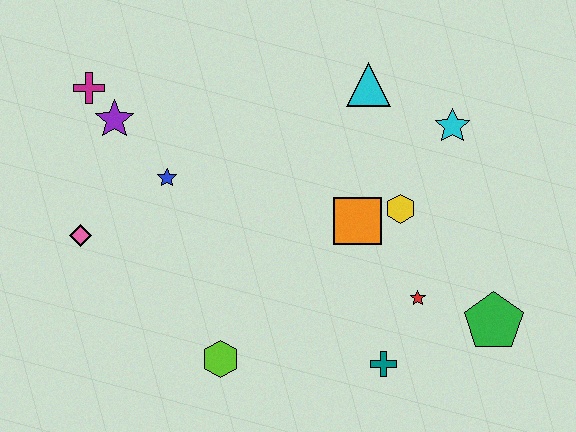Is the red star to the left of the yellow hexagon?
No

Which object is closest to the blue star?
The purple star is closest to the blue star.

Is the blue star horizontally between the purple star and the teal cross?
Yes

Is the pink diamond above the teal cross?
Yes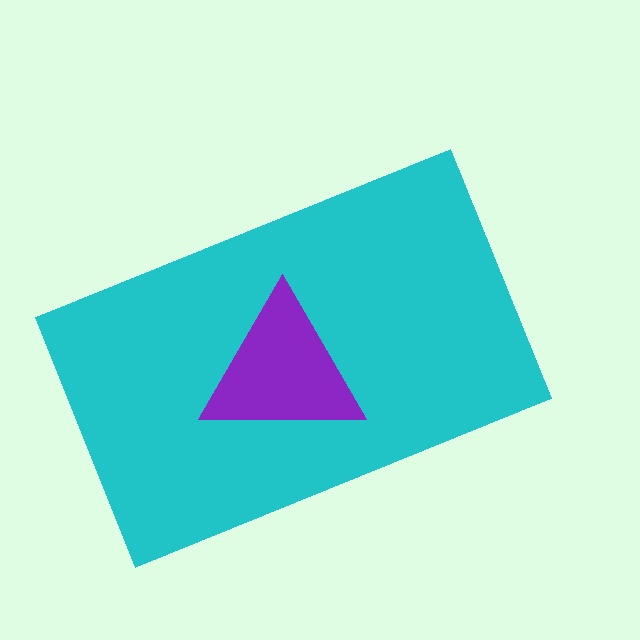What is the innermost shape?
The purple triangle.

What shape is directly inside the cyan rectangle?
The purple triangle.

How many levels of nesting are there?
2.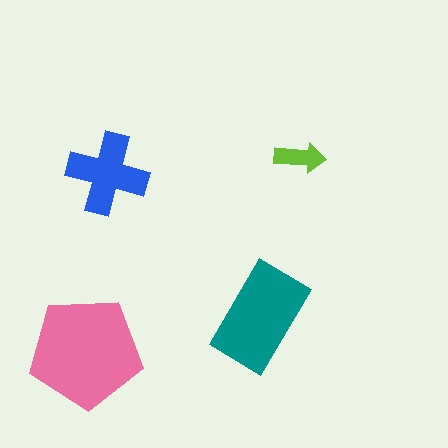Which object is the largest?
The pink pentagon.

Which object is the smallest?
The lime arrow.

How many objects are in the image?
There are 4 objects in the image.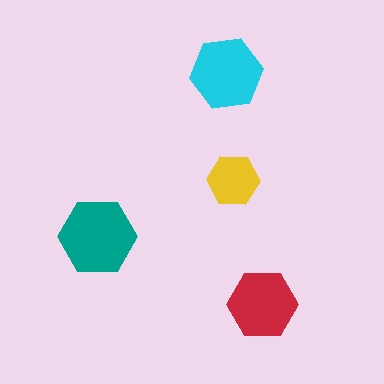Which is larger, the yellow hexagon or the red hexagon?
The red one.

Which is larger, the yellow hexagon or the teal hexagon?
The teal one.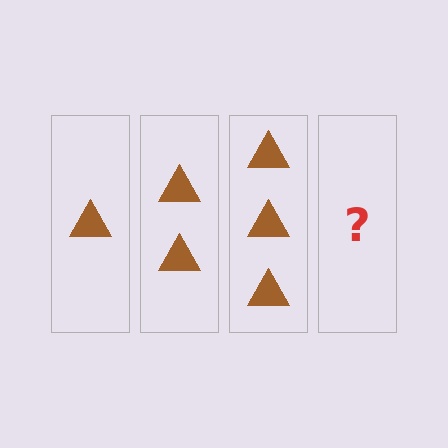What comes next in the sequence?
The next element should be 4 triangles.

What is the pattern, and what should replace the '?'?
The pattern is that each step adds one more triangle. The '?' should be 4 triangles.